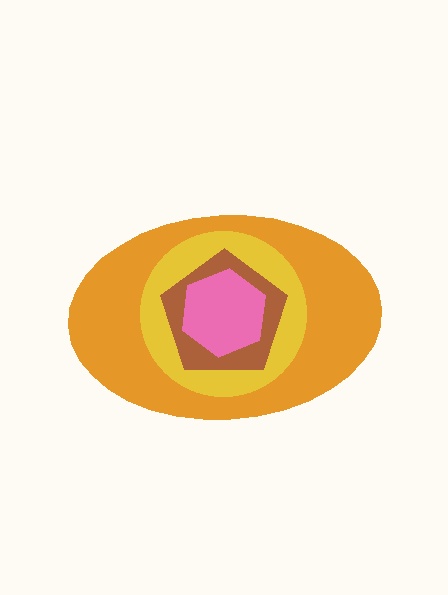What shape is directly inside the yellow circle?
The brown pentagon.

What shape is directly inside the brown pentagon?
The pink hexagon.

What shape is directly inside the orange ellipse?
The yellow circle.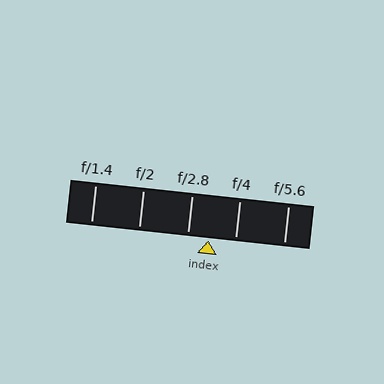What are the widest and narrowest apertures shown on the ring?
The widest aperture shown is f/1.4 and the narrowest is f/5.6.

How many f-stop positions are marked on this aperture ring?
There are 5 f-stop positions marked.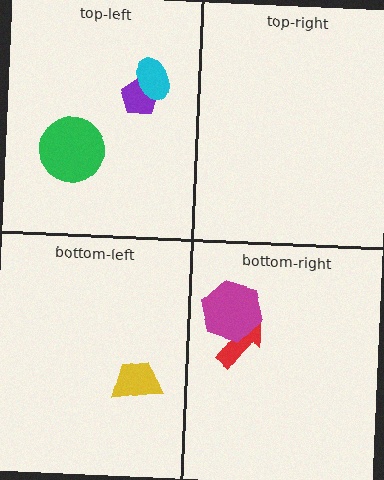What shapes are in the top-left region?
The purple pentagon, the cyan ellipse, the green circle.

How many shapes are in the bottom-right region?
2.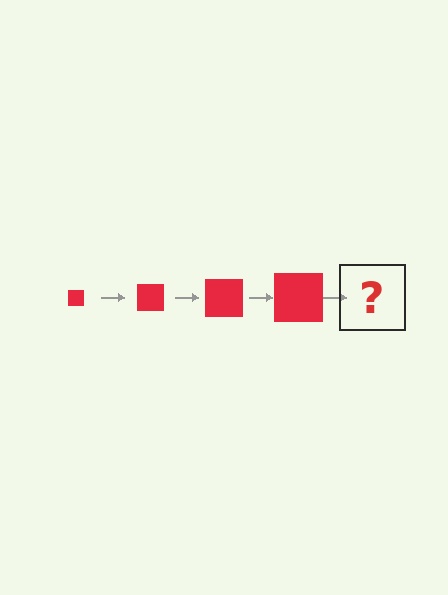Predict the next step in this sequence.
The next step is a red square, larger than the previous one.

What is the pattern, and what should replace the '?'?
The pattern is that the square gets progressively larger each step. The '?' should be a red square, larger than the previous one.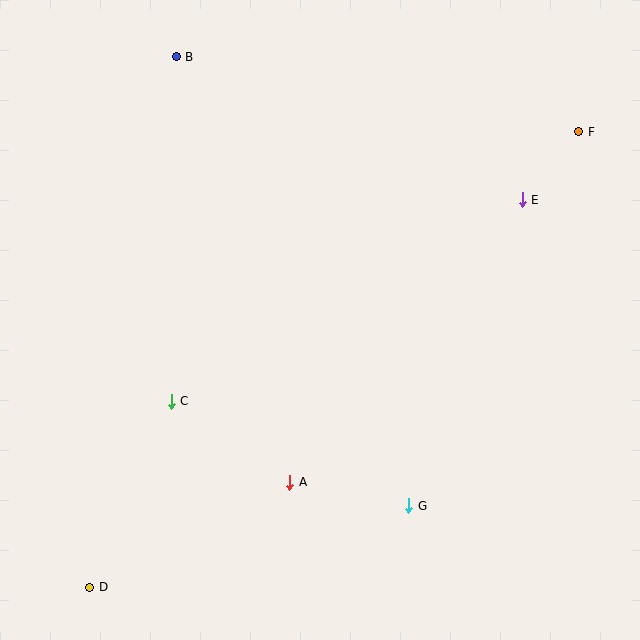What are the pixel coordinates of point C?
Point C is at (171, 401).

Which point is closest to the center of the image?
Point A at (290, 482) is closest to the center.